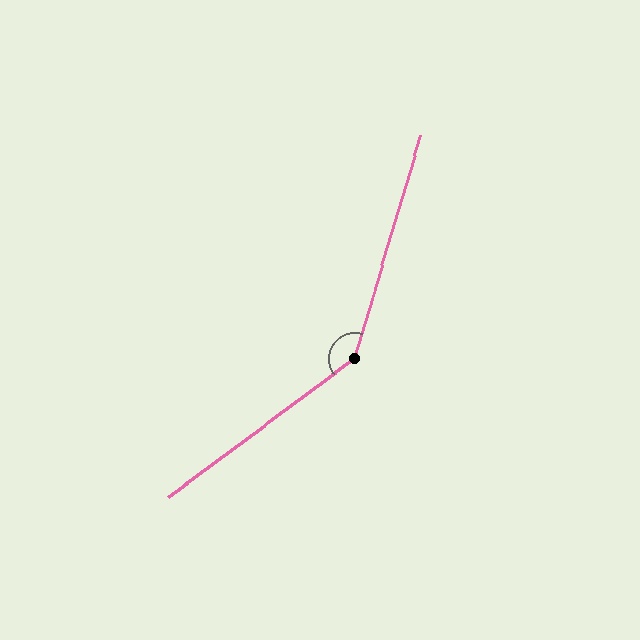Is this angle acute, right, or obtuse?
It is obtuse.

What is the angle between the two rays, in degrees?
Approximately 143 degrees.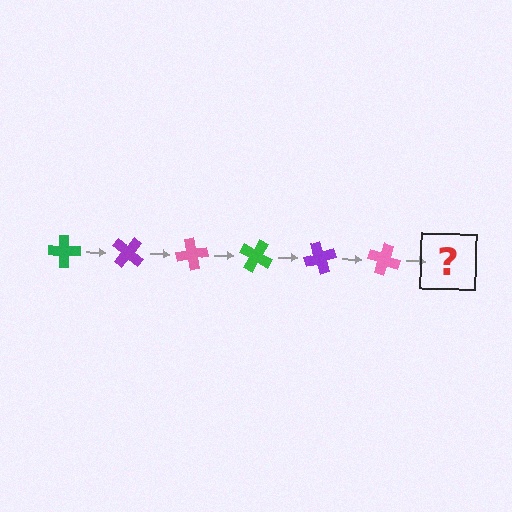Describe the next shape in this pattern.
It should be a green cross, rotated 240 degrees from the start.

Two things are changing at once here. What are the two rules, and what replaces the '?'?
The two rules are that it rotates 40 degrees each step and the color cycles through green, purple, and pink. The '?' should be a green cross, rotated 240 degrees from the start.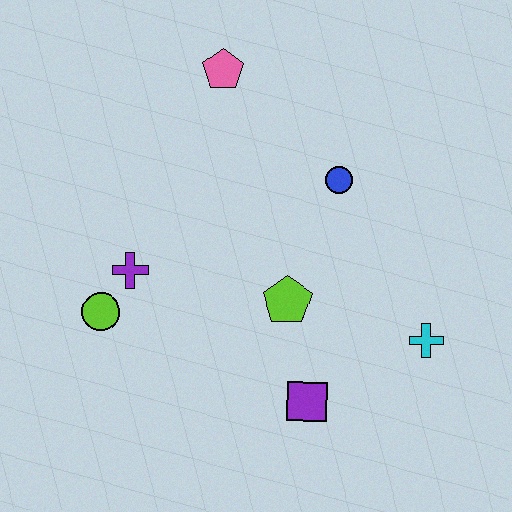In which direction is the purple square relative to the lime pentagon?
The purple square is below the lime pentagon.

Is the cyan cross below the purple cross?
Yes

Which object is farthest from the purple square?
The pink pentagon is farthest from the purple square.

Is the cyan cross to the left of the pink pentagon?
No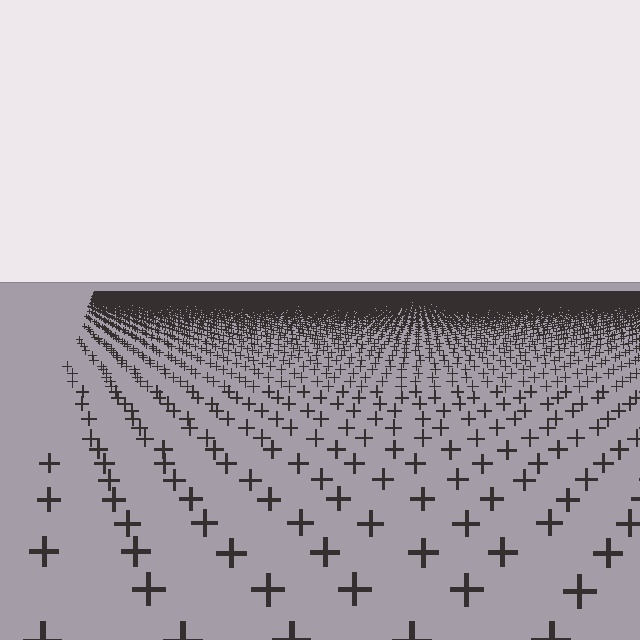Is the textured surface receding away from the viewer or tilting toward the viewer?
The surface is receding away from the viewer. Texture elements get smaller and denser toward the top.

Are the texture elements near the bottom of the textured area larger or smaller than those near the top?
Larger. Near the bottom, elements are closer to the viewer and appear at a bigger on-screen size.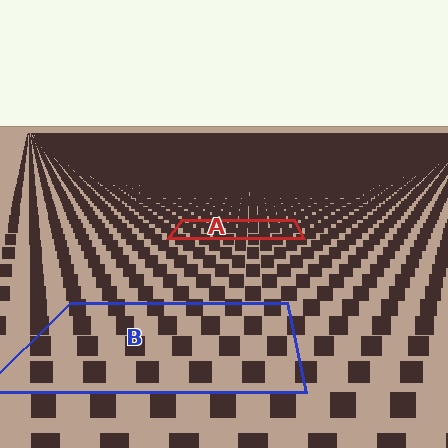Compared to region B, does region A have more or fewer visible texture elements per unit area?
Region A has more texture elements per unit area — they are packed more densely because it is farther away.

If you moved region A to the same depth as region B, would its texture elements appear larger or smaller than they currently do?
They would appear larger. At a closer depth, the same texture elements are projected at a bigger on-screen size.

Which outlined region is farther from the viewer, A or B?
Region A is farther from the viewer — the texture elements inside it appear smaller and more densely packed.